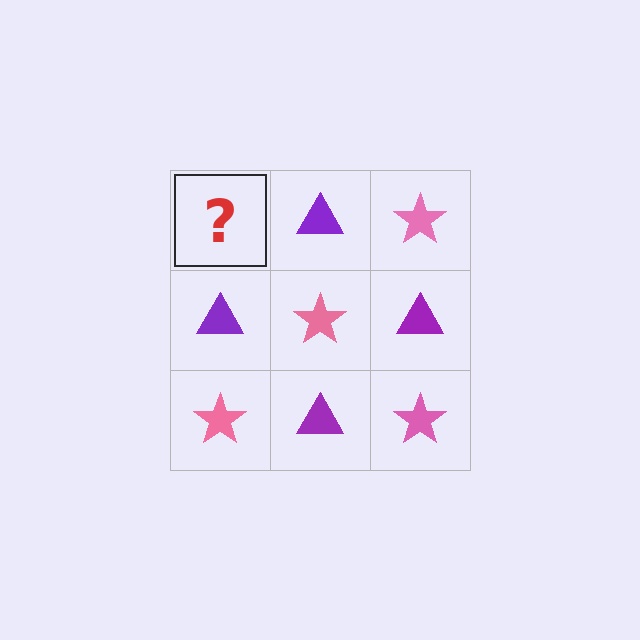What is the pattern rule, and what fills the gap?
The rule is that it alternates pink star and purple triangle in a checkerboard pattern. The gap should be filled with a pink star.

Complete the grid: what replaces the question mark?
The question mark should be replaced with a pink star.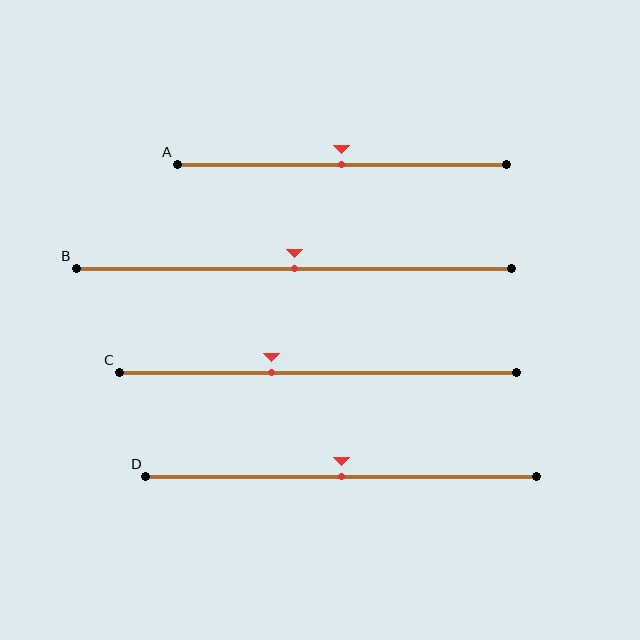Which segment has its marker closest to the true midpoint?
Segment A has its marker closest to the true midpoint.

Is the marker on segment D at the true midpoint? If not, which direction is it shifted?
Yes, the marker on segment D is at the true midpoint.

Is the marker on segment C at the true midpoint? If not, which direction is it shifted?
No, the marker on segment C is shifted to the left by about 12% of the segment length.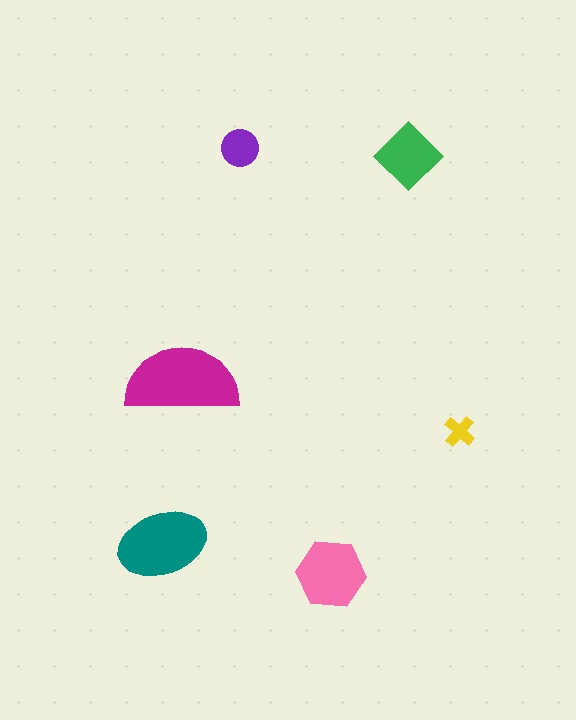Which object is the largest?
The magenta semicircle.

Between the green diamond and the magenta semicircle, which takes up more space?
The magenta semicircle.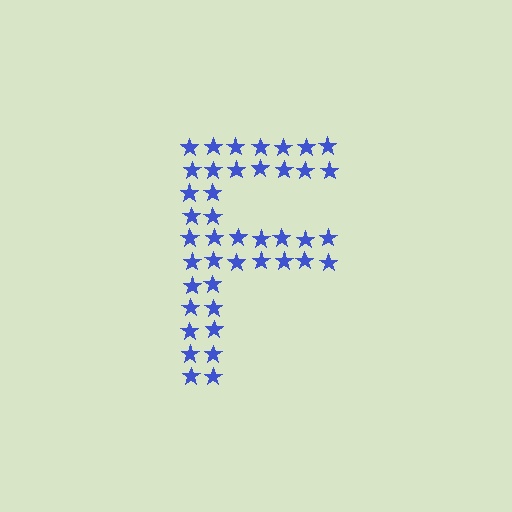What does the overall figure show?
The overall figure shows the letter F.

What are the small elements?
The small elements are stars.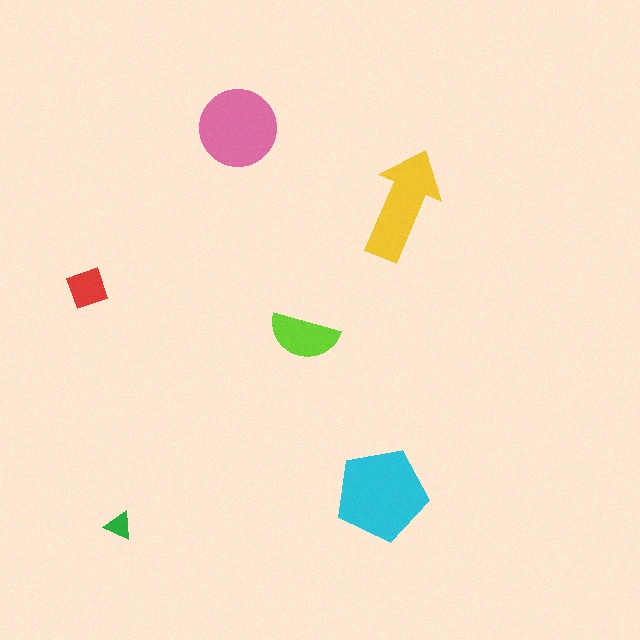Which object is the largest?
The cyan pentagon.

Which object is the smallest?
The green triangle.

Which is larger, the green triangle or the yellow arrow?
The yellow arrow.